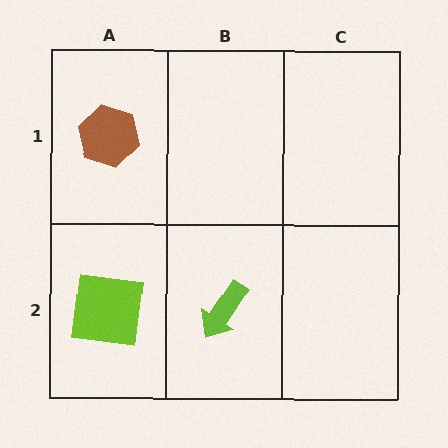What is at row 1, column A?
A brown hexagon.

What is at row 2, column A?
A lime square.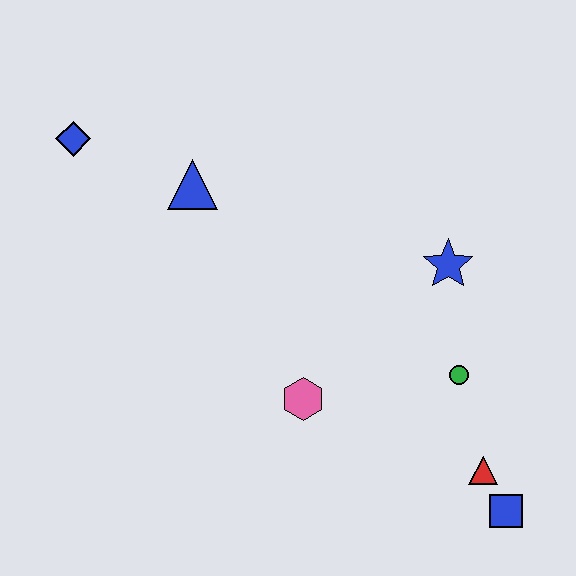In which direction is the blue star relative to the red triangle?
The blue star is above the red triangle.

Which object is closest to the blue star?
The green circle is closest to the blue star.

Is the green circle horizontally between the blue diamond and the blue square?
Yes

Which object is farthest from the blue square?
The blue diamond is farthest from the blue square.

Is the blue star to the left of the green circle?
Yes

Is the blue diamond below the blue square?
No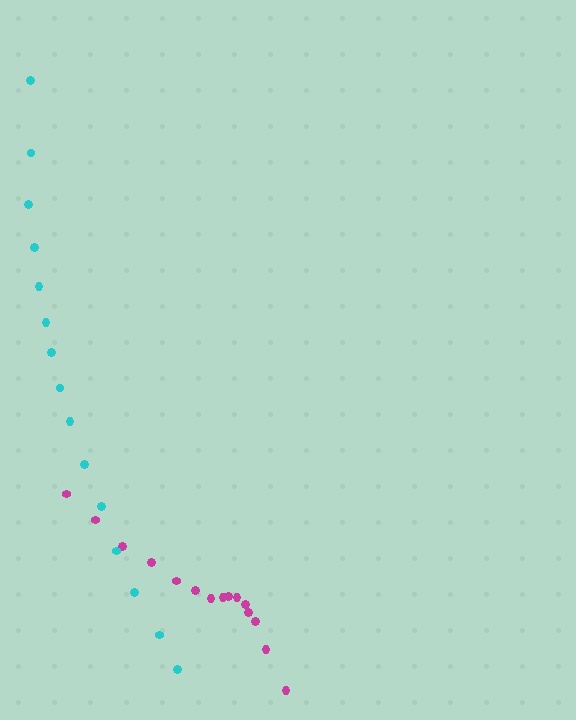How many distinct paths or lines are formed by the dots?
There are 2 distinct paths.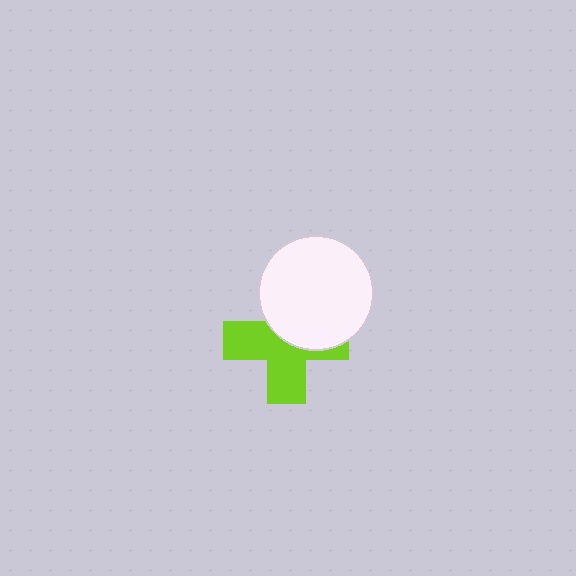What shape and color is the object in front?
The object in front is a white circle.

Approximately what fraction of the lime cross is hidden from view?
Roughly 44% of the lime cross is hidden behind the white circle.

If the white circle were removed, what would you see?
You would see the complete lime cross.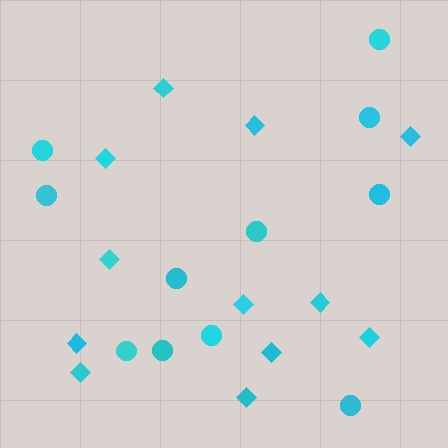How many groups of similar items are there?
There are 2 groups: one group of diamonds (12) and one group of circles (11).